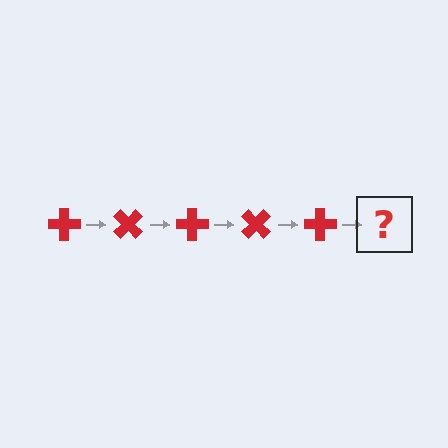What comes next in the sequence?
The next element should be a red cross rotated 225 degrees.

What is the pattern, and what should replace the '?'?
The pattern is that the cross rotates 45 degrees each step. The '?' should be a red cross rotated 225 degrees.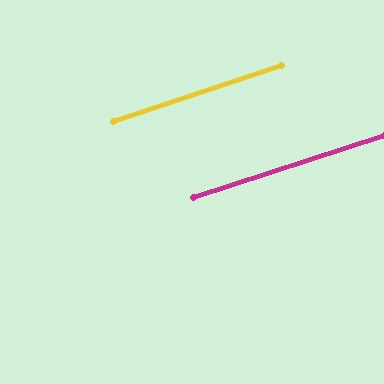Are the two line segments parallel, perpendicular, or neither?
Parallel — their directions differ by only 0.5°.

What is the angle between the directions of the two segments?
Approximately 0 degrees.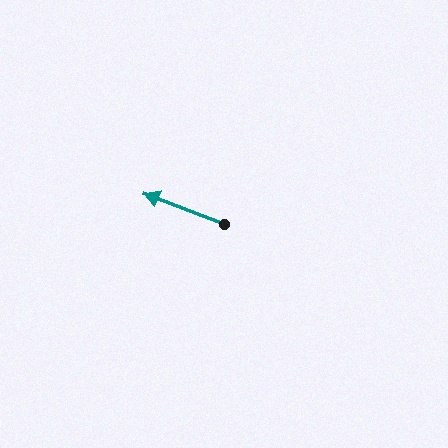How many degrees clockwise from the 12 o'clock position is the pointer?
Approximately 291 degrees.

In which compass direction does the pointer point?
West.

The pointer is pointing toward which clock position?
Roughly 10 o'clock.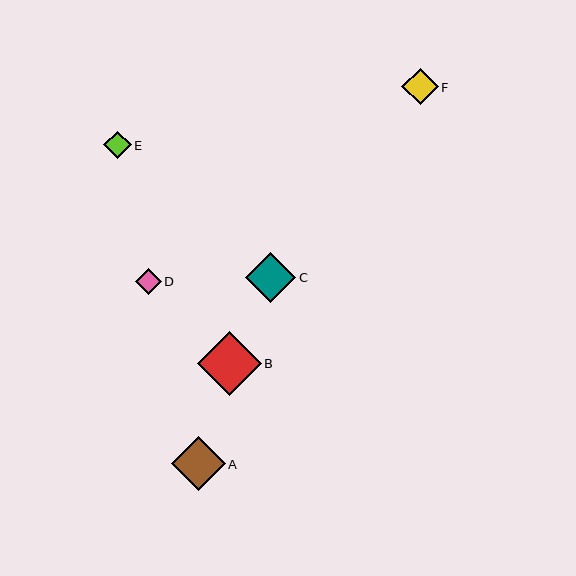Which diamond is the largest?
Diamond B is the largest with a size of approximately 64 pixels.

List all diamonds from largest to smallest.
From largest to smallest: B, A, C, F, E, D.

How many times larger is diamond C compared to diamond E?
Diamond C is approximately 1.9 times the size of diamond E.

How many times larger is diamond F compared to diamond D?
Diamond F is approximately 1.4 times the size of diamond D.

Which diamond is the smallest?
Diamond D is the smallest with a size of approximately 26 pixels.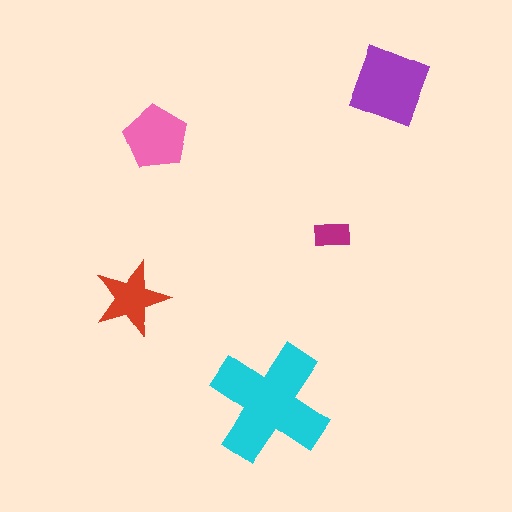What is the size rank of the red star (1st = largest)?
4th.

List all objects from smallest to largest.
The magenta rectangle, the red star, the pink pentagon, the purple diamond, the cyan cross.